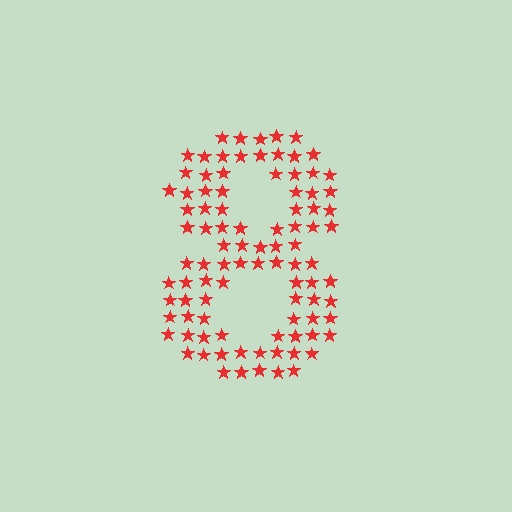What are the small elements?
The small elements are stars.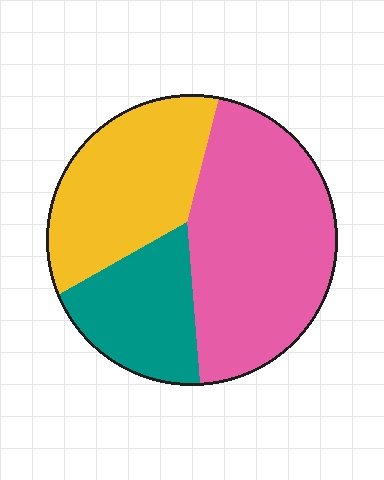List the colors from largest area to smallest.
From largest to smallest: pink, yellow, teal.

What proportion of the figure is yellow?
Yellow covers roughly 30% of the figure.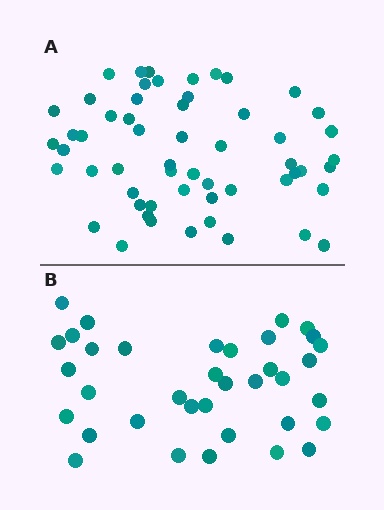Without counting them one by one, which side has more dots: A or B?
Region A (the top region) has more dots.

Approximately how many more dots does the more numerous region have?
Region A has approximately 20 more dots than region B.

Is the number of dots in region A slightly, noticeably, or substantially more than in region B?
Region A has substantially more. The ratio is roughly 1.6 to 1.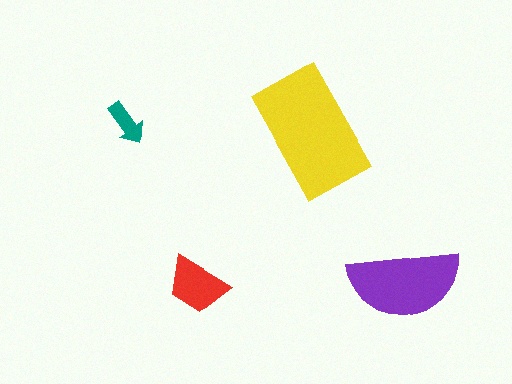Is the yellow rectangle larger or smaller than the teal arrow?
Larger.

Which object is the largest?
The yellow rectangle.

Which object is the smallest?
The teal arrow.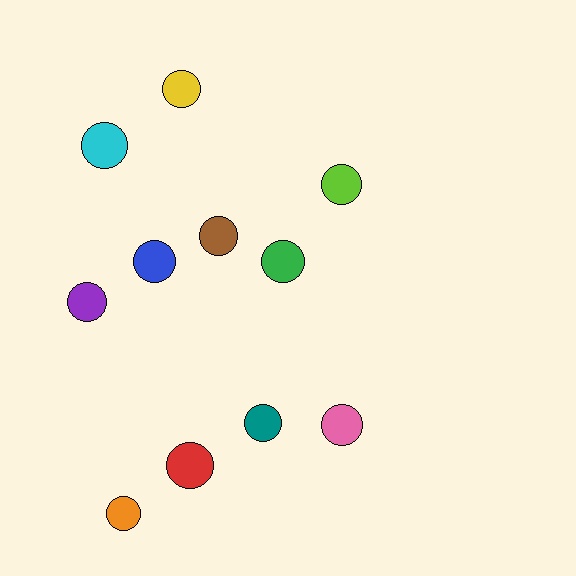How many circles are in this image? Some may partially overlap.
There are 11 circles.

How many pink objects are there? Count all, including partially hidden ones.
There is 1 pink object.